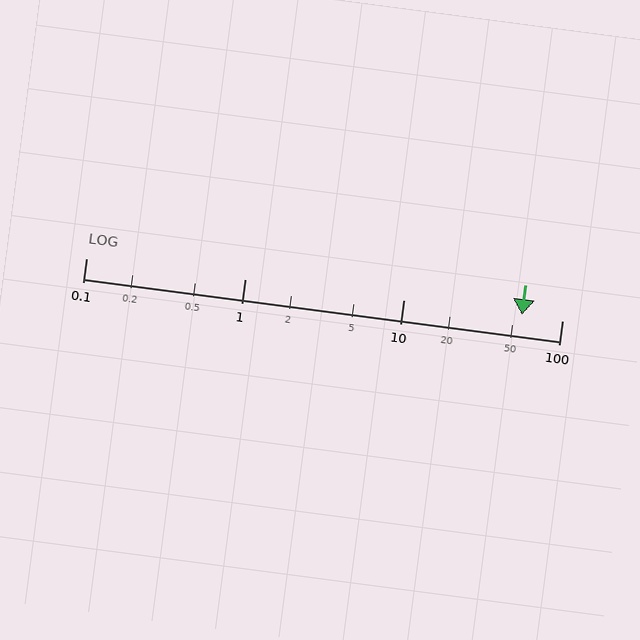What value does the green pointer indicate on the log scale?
The pointer indicates approximately 56.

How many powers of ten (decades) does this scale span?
The scale spans 3 decades, from 0.1 to 100.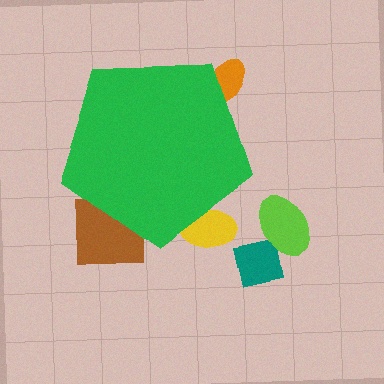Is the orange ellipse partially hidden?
Yes, the orange ellipse is partially hidden behind the green pentagon.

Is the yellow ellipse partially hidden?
Yes, the yellow ellipse is partially hidden behind the green pentagon.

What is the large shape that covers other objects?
A green pentagon.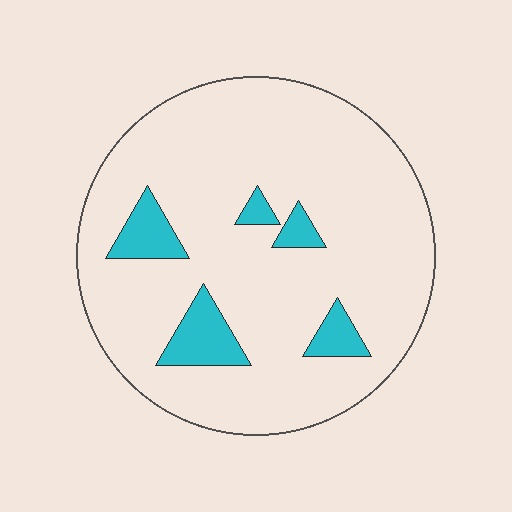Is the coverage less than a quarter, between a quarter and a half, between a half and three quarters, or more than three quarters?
Less than a quarter.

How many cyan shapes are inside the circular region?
5.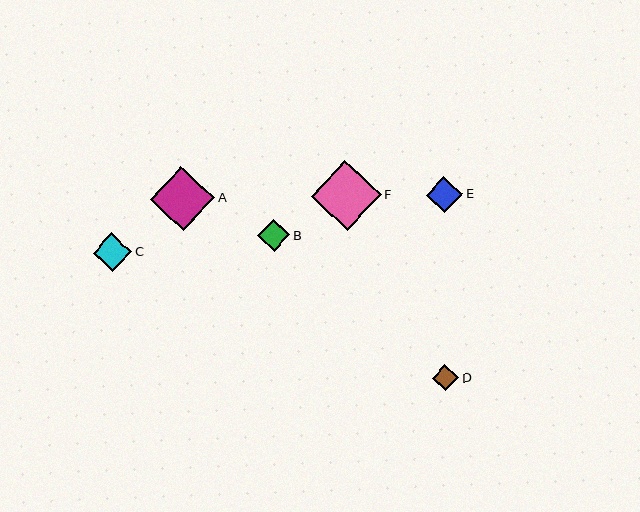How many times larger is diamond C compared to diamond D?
Diamond C is approximately 1.5 times the size of diamond D.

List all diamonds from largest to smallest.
From largest to smallest: F, A, C, E, B, D.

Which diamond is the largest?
Diamond F is the largest with a size of approximately 70 pixels.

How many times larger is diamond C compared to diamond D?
Diamond C is approximately 1.5 times the size of diamond D.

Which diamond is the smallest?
Diamond D is the smallest with a size of approximately 26 pixels.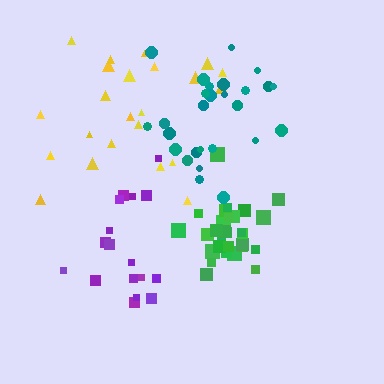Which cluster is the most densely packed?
Green.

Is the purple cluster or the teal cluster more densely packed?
Purple.